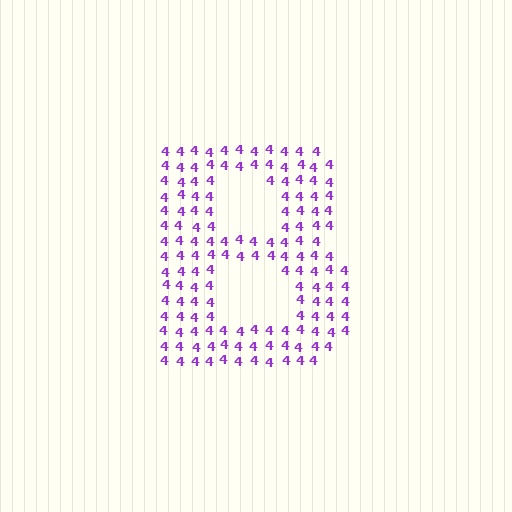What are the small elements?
The small elements are digit 4's.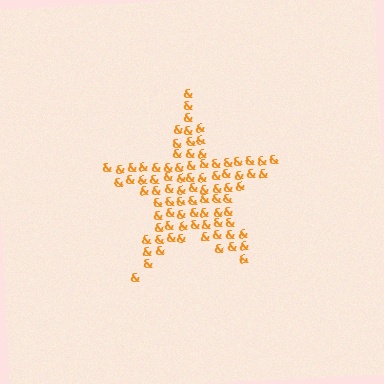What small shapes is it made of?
It is made of small ampersands.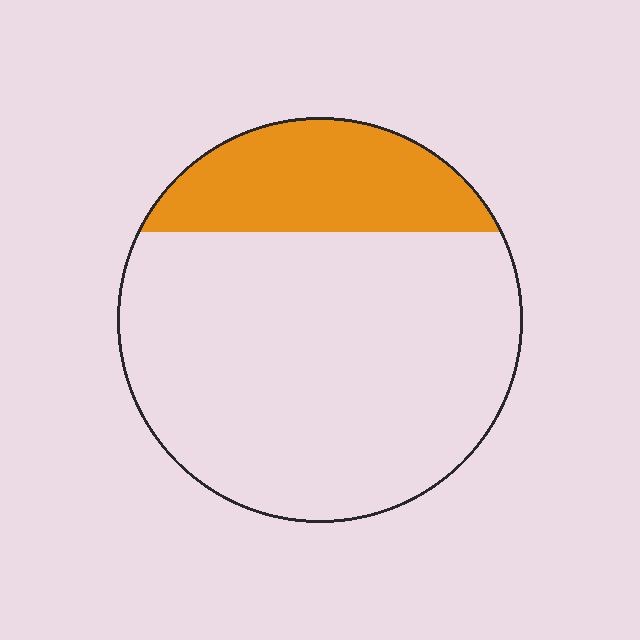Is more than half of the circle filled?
No.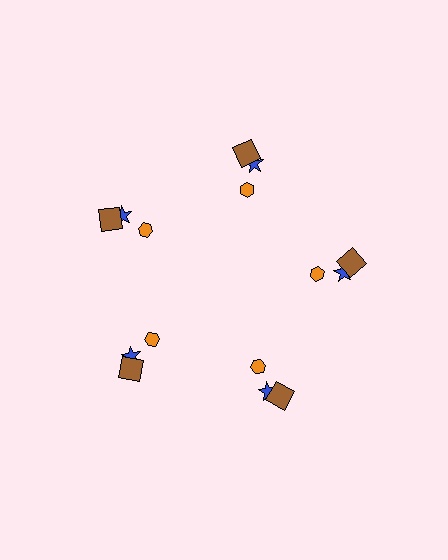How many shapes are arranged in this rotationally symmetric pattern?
There are 15 shapes, arranged in 5 groups of 3.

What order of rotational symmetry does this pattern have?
This pattern has 5-fold rotational symmetry.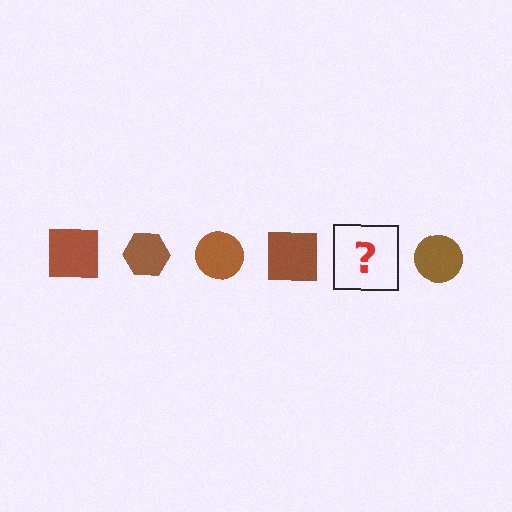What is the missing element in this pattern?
The missing element is a brown hexagon.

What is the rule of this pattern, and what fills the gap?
The rule is that the pattern cycles through square, hexagon, circle shapes in brown. The gap should be filled with a brown hexagon.